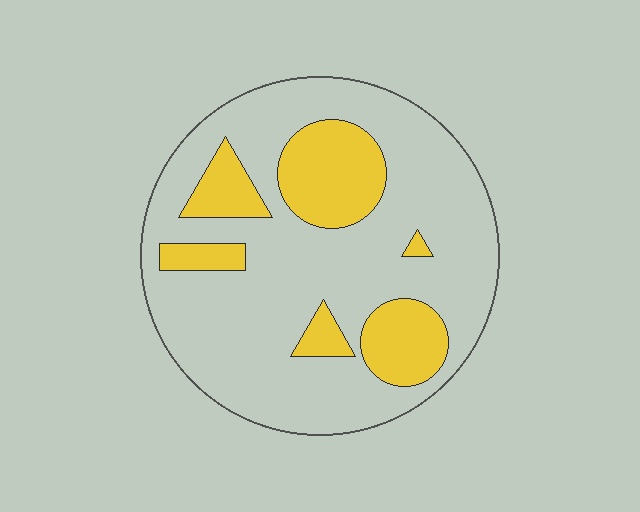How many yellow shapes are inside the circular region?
6.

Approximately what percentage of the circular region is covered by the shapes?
Approximately 25%.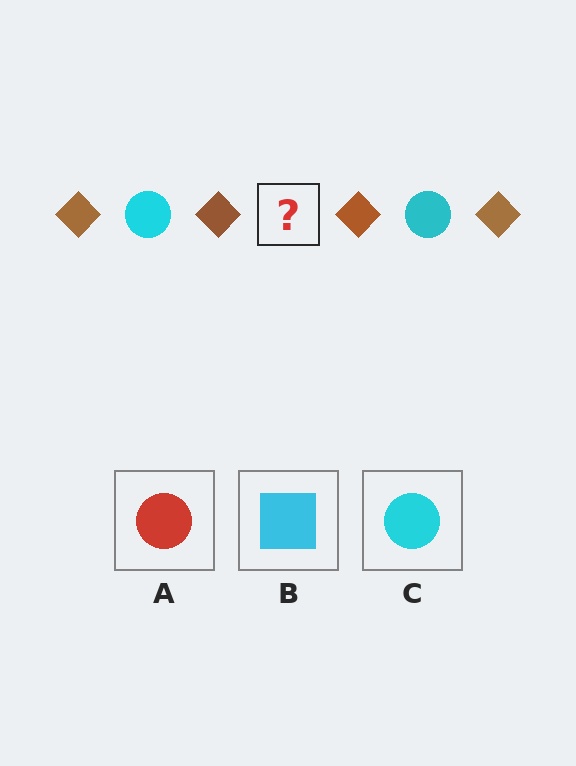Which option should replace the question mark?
Option C.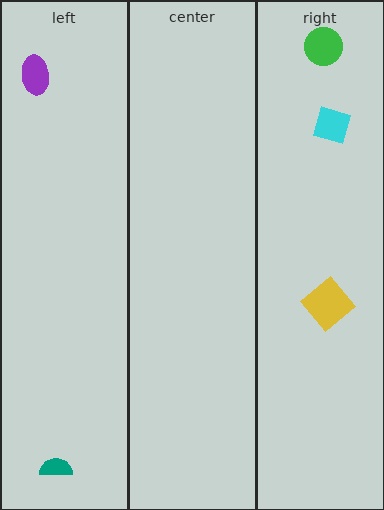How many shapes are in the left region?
2.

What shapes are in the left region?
The purple ellipse, the teal semicircle.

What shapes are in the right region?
The yellow diamond, the green circle, the cyan diamond.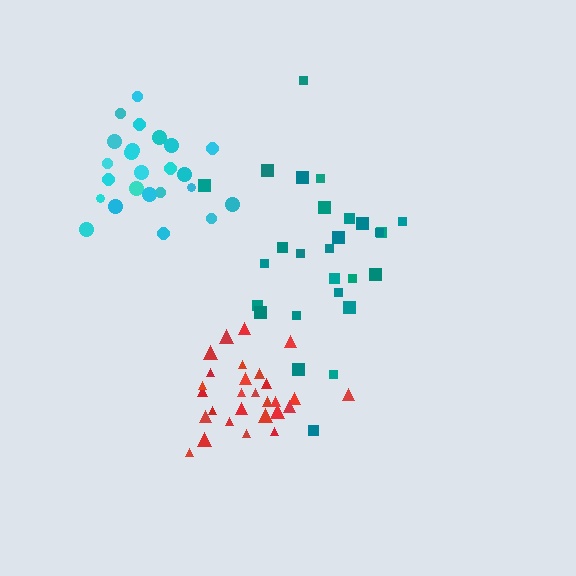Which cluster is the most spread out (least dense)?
Teal.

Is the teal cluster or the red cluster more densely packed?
Red.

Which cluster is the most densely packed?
Cyan.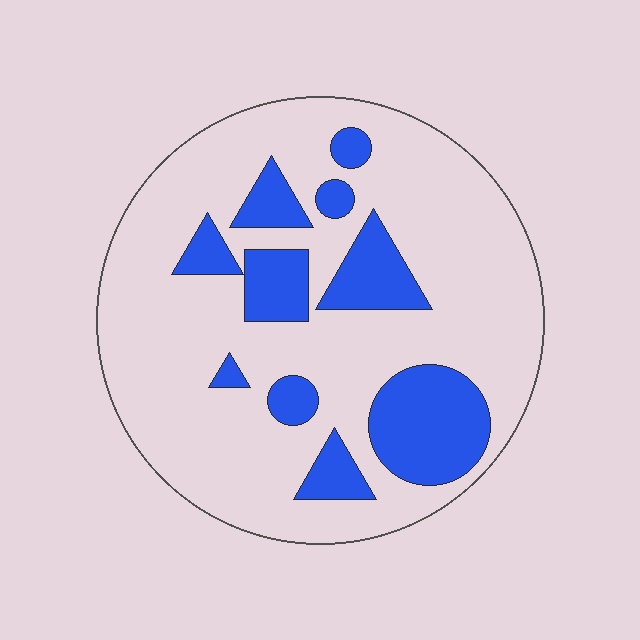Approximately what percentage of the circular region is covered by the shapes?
Approximately 25%.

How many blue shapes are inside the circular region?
10.